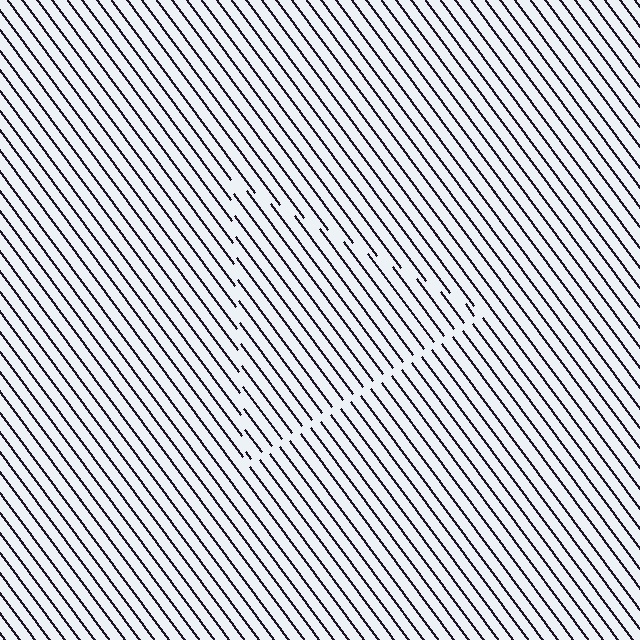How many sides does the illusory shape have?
3 sides — the line-ends trace a triangle.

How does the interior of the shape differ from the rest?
The interior of the shape contains the same grating, shifted by half a period — the contour is defined by the phase discontinuity where line-ends from the inner and outer gratings abut.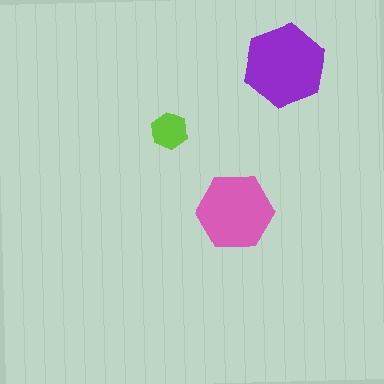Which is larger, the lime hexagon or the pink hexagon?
The pink one.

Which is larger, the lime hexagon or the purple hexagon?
The purple one.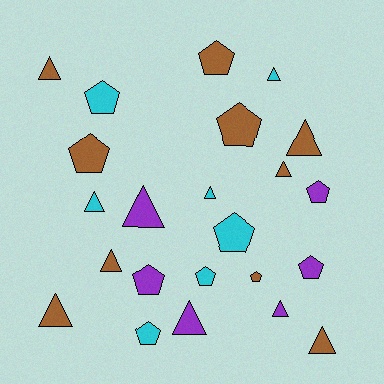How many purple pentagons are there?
There are 3 purple pentagons.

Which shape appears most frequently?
Triangle, with 12 objects.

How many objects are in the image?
There are 23 objects.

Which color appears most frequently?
Brown, with 10 objects.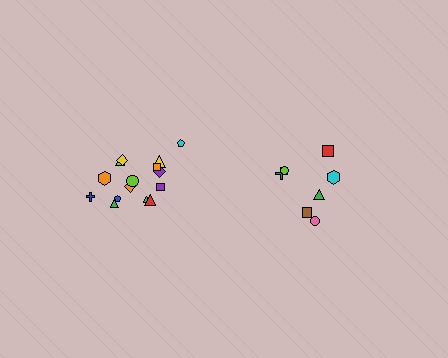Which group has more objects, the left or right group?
The left group.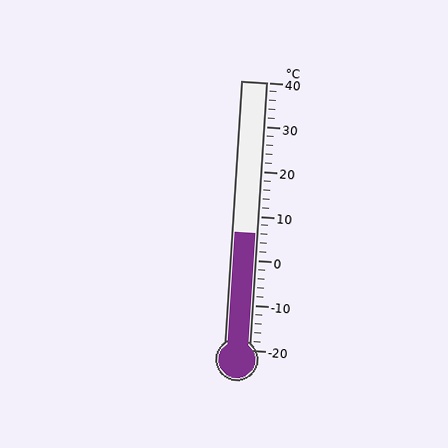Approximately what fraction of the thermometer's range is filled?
The thermometer is filled to approximately 45% of its range.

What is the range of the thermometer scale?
The thermometer scale ranges from -20°C to 40°C.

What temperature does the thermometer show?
The thermometer shows approximately 6°C.